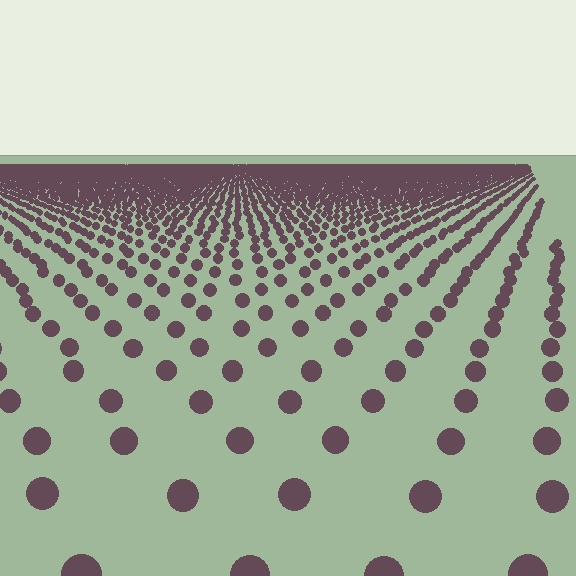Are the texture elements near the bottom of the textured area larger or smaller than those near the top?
Larger. Near the bottom, elements are closer to the viewer and appear at a bigger on-screen size.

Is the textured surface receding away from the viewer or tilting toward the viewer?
The surface is receding away from the viewer. Texture elements get smaller and denser toward the top.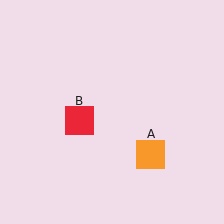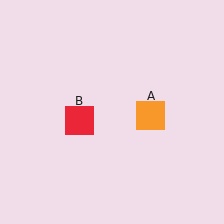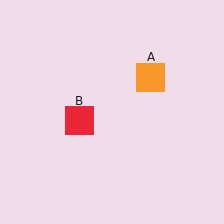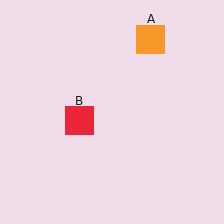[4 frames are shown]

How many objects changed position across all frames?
1 object changed position: orange square (object A).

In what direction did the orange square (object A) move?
The orange square (object A) moved up.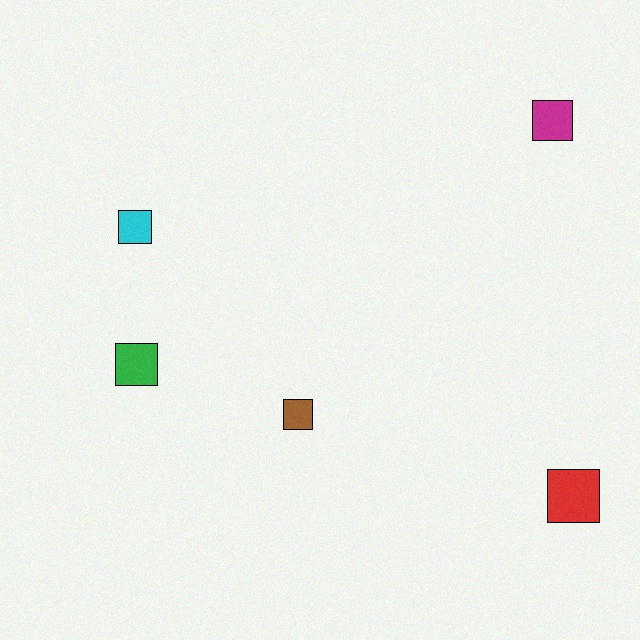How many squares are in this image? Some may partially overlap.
There are 5 squares.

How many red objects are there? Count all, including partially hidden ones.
There is 1 red object.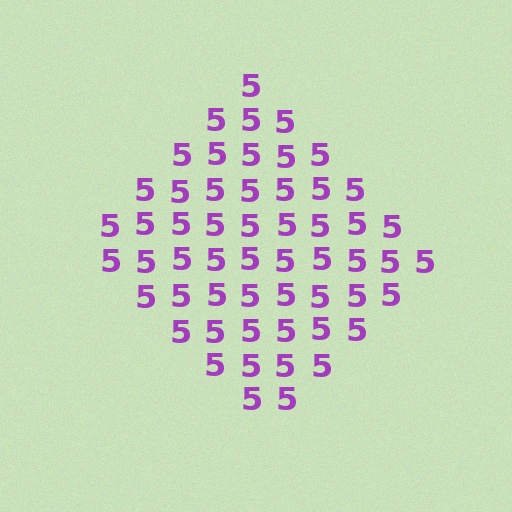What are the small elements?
The small elements are digit 5's.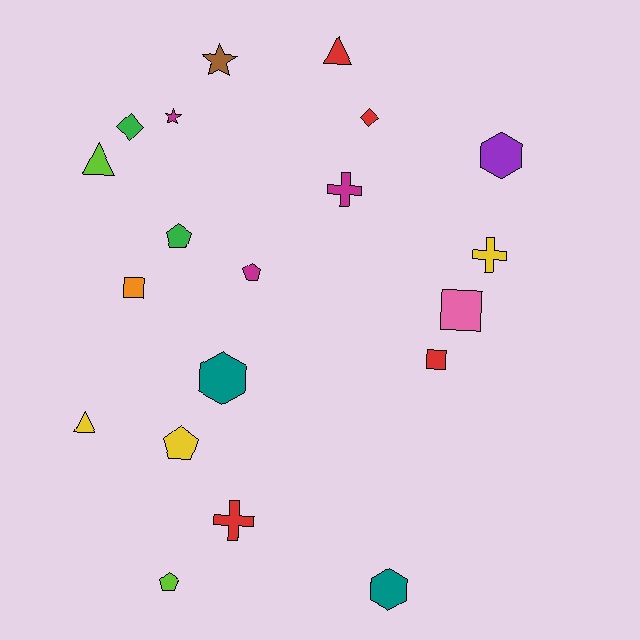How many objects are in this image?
There are 20 objects.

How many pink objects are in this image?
There is 1 pink object.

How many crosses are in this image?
There are 3 crosses.